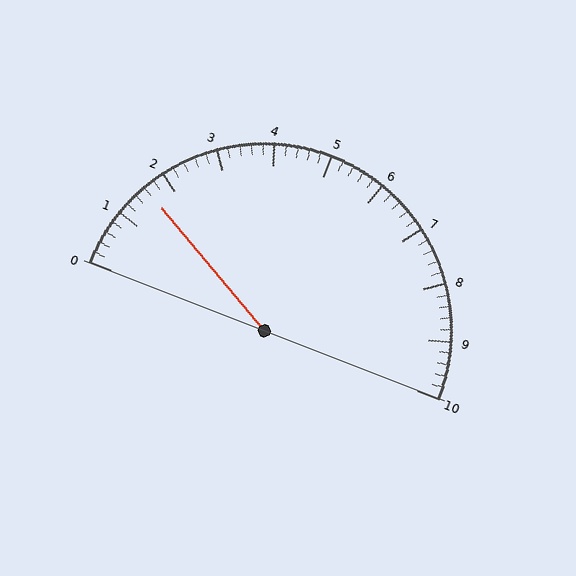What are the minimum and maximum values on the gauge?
The gauge ranges from 0 to 10.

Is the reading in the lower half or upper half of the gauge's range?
The reading is in the lower half of the range (0 to 10).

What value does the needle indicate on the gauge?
The needle indicates approximately 1.6.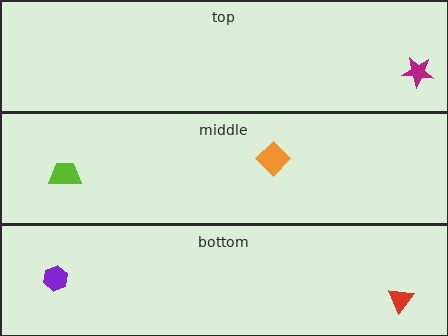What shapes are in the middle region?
The orange diamond, the lime trapezoid.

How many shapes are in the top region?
1.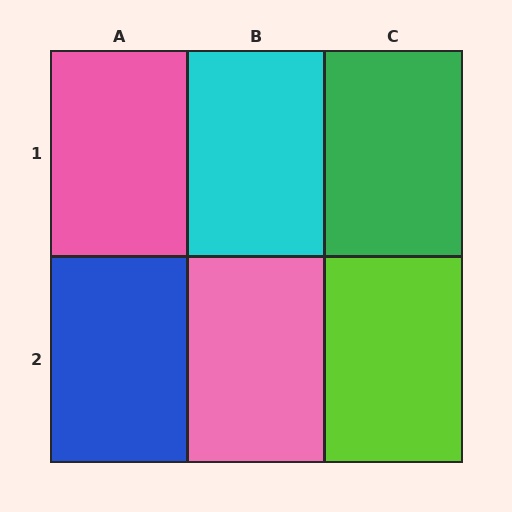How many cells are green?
1 cell is green.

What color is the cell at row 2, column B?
Pink.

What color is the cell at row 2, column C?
Lime.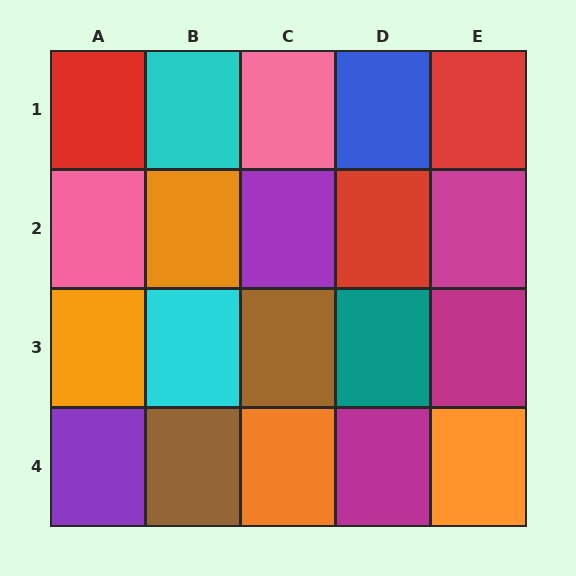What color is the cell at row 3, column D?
Teal.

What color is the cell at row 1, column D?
Blue.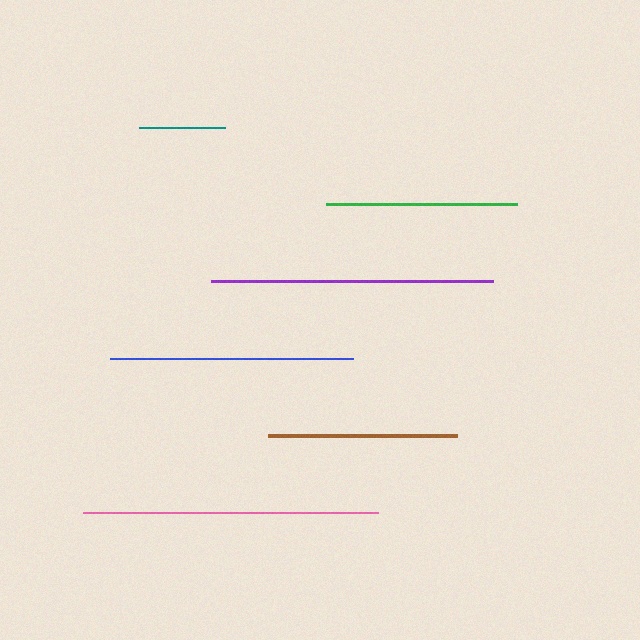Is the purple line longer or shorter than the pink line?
The pink line is longer than the purple line.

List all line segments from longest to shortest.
From longest to shortest: pink, purple, blue, green, brown, teal.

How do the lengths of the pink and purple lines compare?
The pink and purple lines are approximately the same length.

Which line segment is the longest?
The pink line is the longest at approximately 296 pixels.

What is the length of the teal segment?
The teal segment is approximately 86 pixels long.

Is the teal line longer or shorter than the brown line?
The brown line is longer than the teal line.